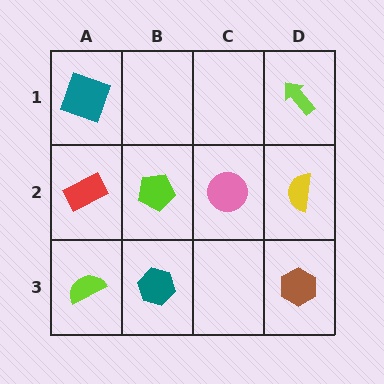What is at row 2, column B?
A lime pentagon.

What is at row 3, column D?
A brown hexagon.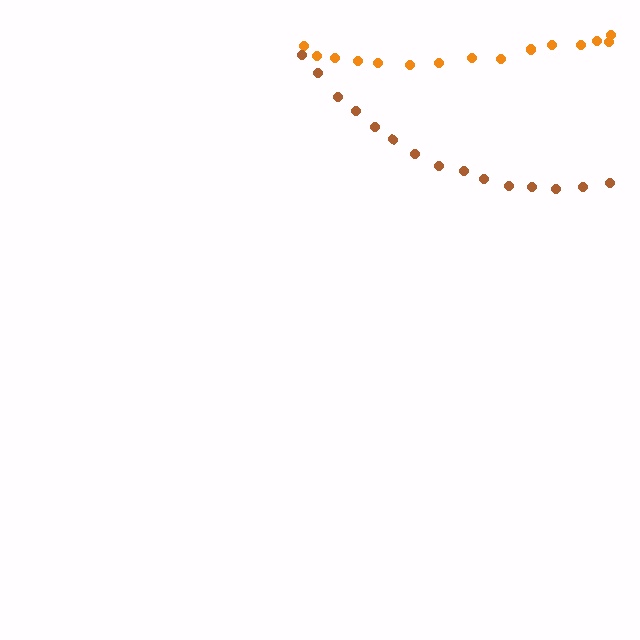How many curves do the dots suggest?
There are 2 distinct paths.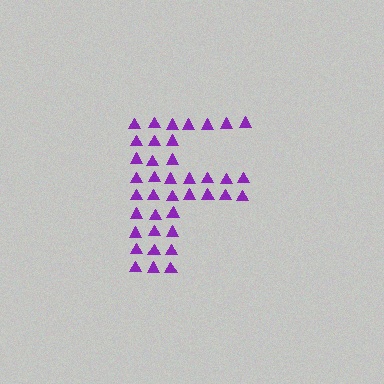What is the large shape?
The large shape is the letter F.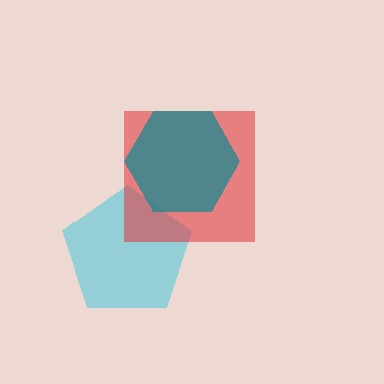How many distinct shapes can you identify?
There are 3 distinct shapes: a cyan pentagon, a red square, a teal hexagon.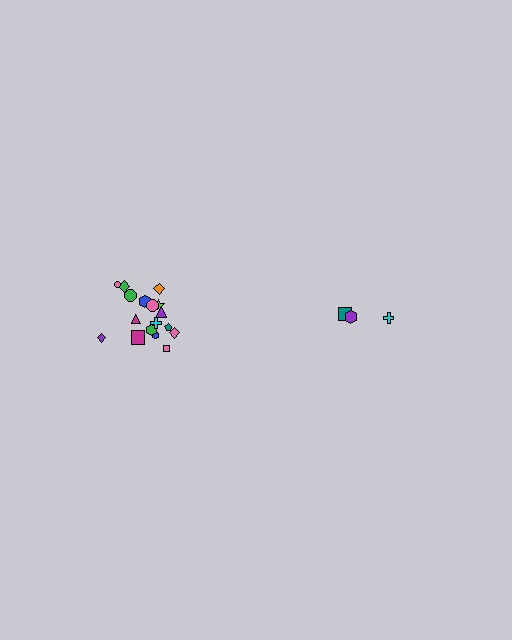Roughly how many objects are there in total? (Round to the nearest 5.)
Roughly 20 objects in total.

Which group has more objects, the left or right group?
The left group.